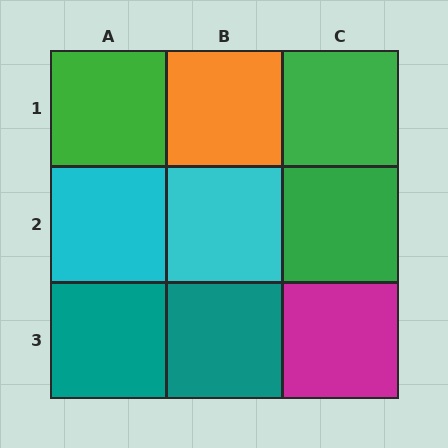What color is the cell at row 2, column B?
Cyan.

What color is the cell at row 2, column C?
Green.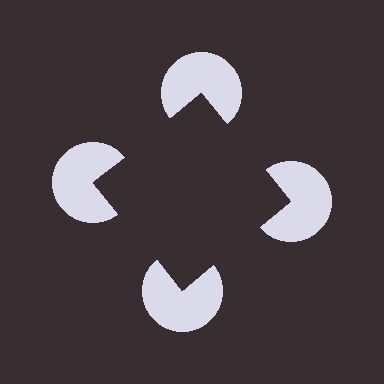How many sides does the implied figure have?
4 sides.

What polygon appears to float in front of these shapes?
An illusory square — its edges are inferred from the aligned wedge cuts in the pac-man discs, not physically drawn.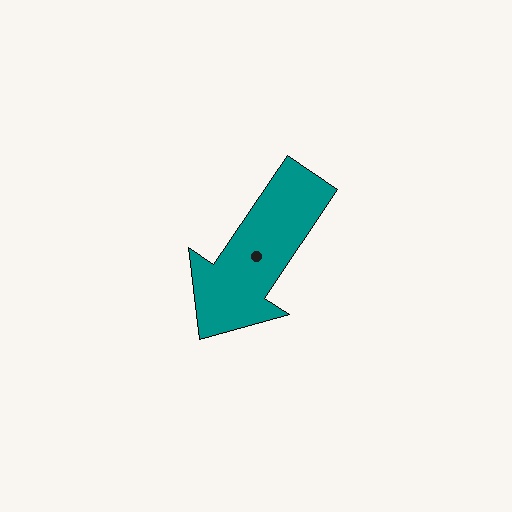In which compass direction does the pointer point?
Southwest.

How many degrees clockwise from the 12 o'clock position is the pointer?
Approximately 214 degrees.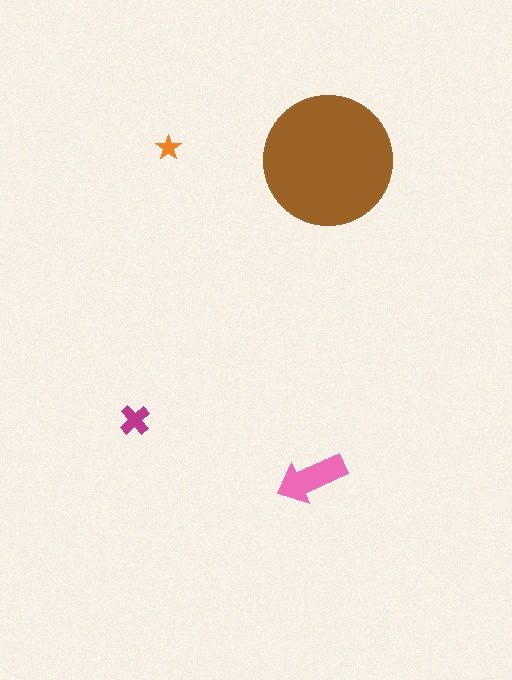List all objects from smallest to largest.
The orange star, the magenta cross, the pink arrow, the brown circle.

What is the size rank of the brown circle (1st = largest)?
1st.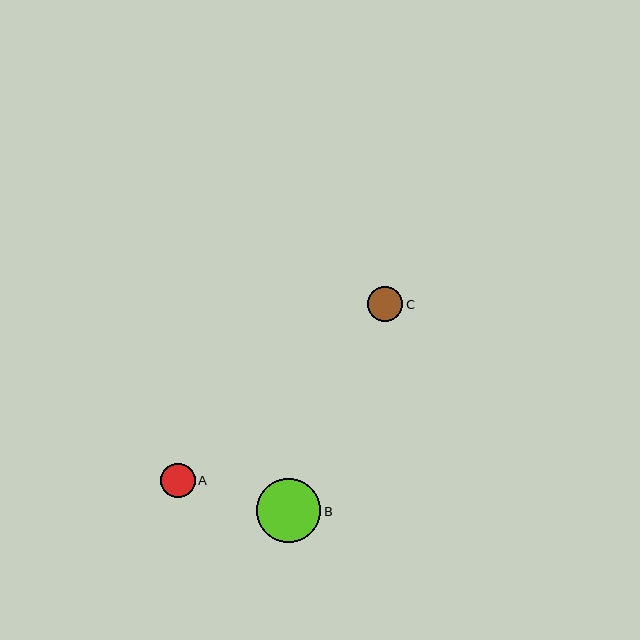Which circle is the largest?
Circle B is the largest with a size of approximately 64 pixels.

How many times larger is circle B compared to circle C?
Circle B is approximately 1.8 times the size of circle C.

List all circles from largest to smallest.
From largest to smallest: B, C, A.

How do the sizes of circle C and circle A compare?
Circle C and circle A are approximately the same size.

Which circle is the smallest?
Circle A is the smallest with a size of approximately 35 pixels.